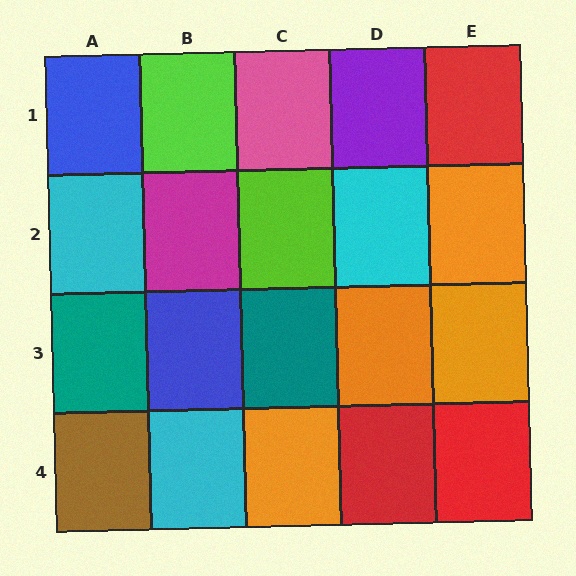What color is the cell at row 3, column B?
Blue.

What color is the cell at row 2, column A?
Cyan.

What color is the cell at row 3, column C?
Teal.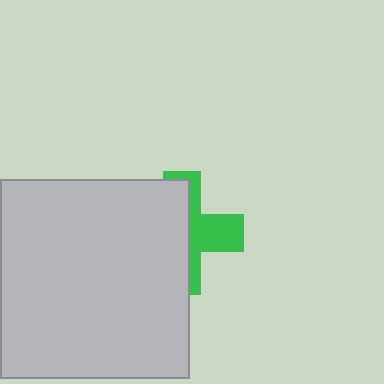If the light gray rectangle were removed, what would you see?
You would see the complete green cross.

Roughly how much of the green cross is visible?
A small part of it is visible (roughly 41%).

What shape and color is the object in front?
The object in front is a light gray rectangle.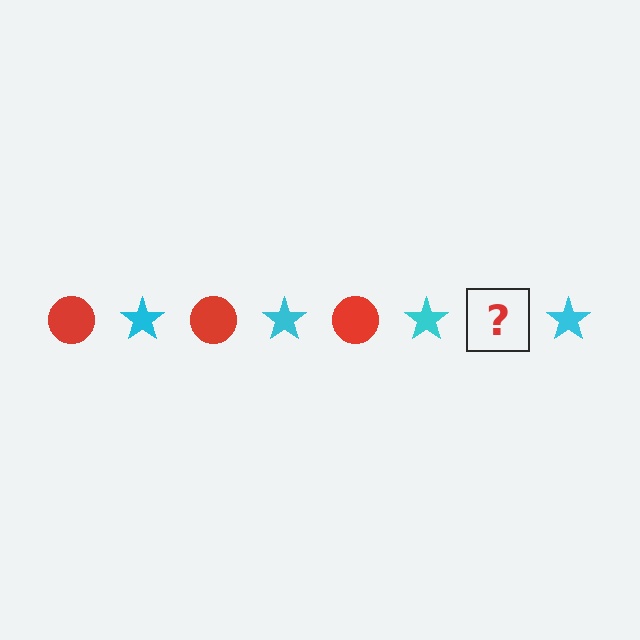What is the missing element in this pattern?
The missing element is a red circle.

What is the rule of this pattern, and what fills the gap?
The rule is that the pattern alternates between red circle and cyan star. The gap should be filled with a red circle.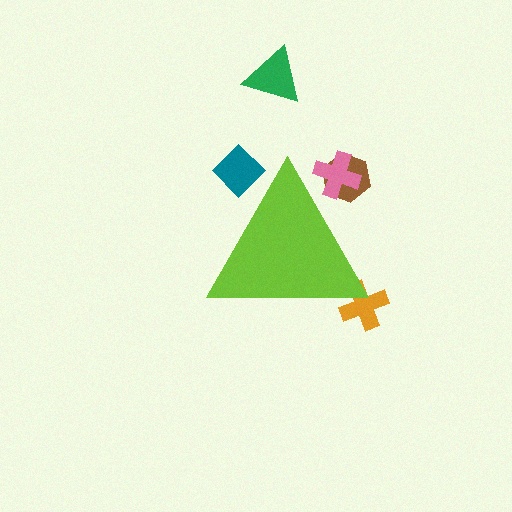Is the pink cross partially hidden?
Yes, the pink cross is partially hidden behind the lime triangle.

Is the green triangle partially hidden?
No, the green triangle is fully visible.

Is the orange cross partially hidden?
Yes, the orange cross is partially hidden behind the lime triangle.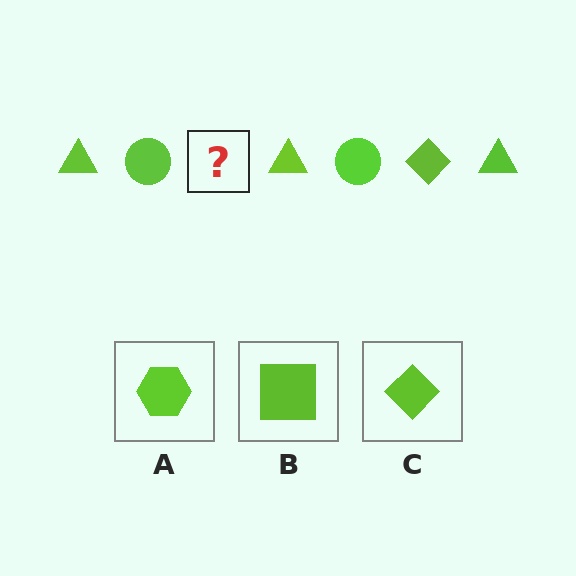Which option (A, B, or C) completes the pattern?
C.